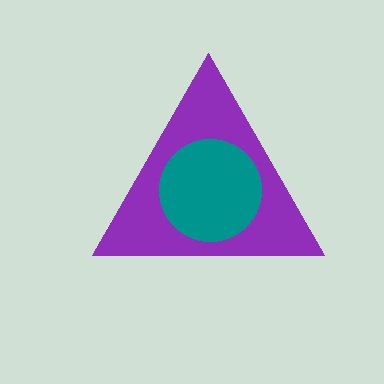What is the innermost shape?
The teal circle.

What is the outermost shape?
The purple triangle.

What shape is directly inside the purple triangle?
The teal circle.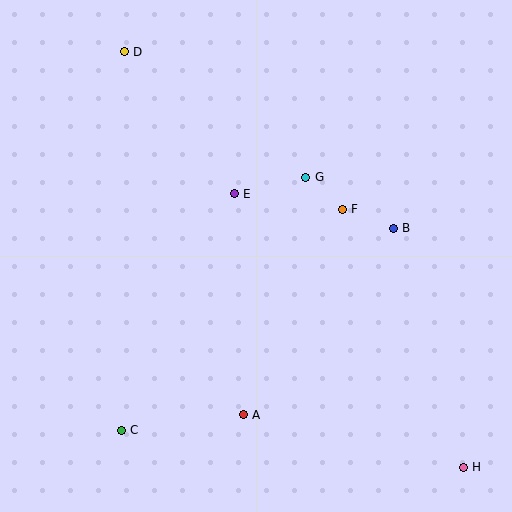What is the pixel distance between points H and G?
The distance between H and G is 330 pixels.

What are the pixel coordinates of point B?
Point B is at (393, 228).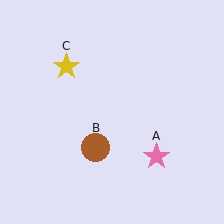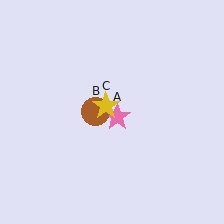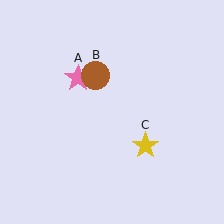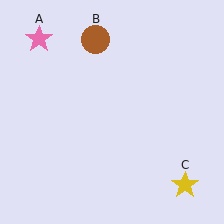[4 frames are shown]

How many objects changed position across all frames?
3 objects changed position: pink star (object A), brown circle (object B), yellow star (object C).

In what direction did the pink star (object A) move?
The pink star (object A) moved up and to the left.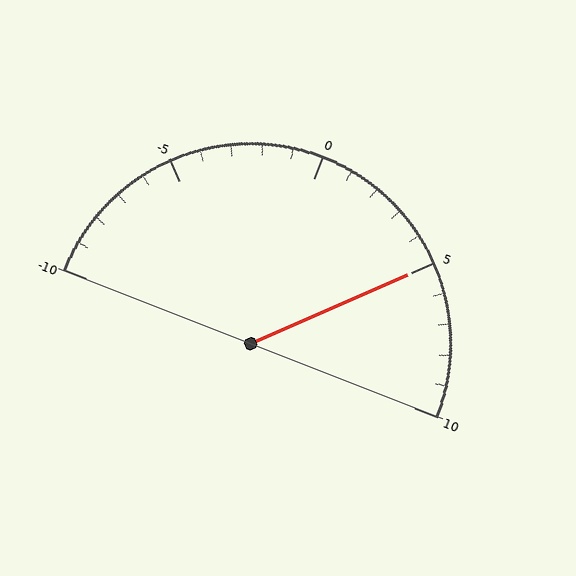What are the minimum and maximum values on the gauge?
The gauge ranges from -10 to 10.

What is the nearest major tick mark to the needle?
The nearest major tick mark is 5.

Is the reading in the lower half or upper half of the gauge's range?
The reading is in the upper half of the range (-10 to 10).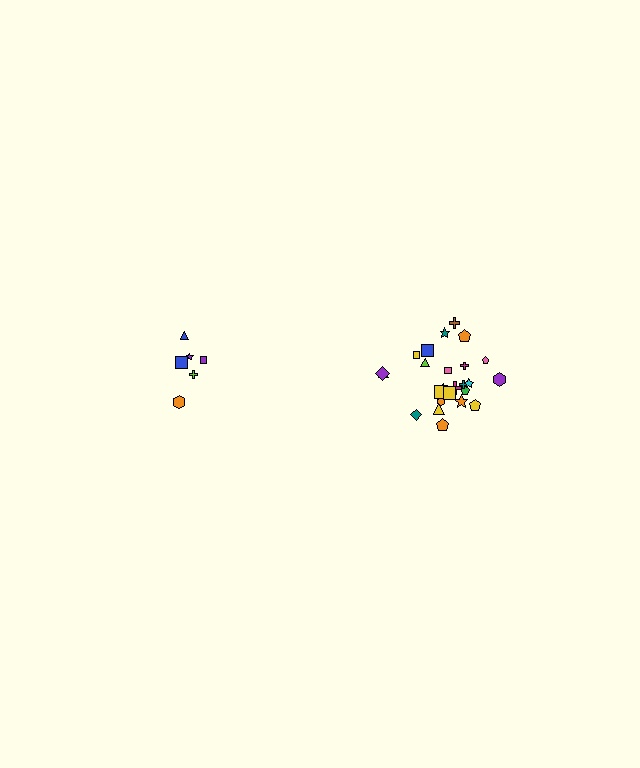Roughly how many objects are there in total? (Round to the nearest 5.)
Roughly 30 objects in total.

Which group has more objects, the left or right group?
The right group.